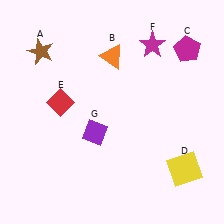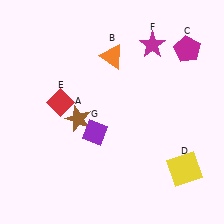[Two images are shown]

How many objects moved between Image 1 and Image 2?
1 object moved between the two images.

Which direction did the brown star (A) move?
The brown star (A) moved down.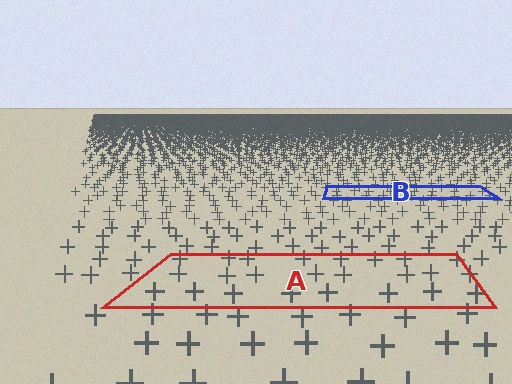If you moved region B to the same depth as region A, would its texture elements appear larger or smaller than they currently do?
They would appear larger. At a closer depth, the same texture elements are projected at a bigger on-screen size.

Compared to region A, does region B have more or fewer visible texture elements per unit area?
Region B has more texture elements per unit area — they are packed more densely because it is farther away.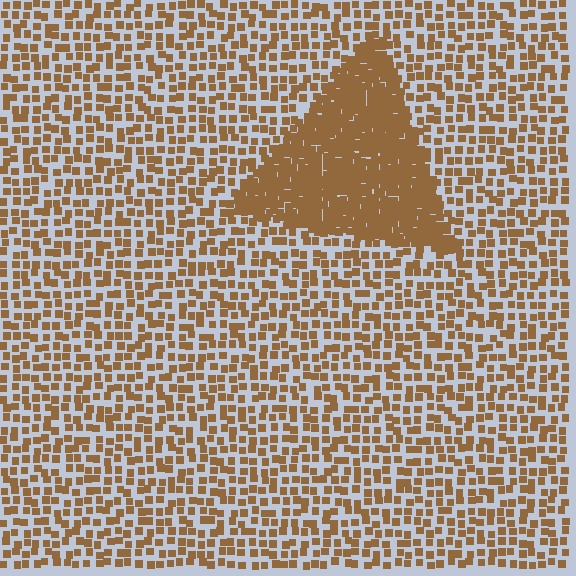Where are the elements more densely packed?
The elements are more densely packed inside the triangle boundary.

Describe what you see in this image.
The image contains small brown elements arranged at two different densities. A triangle-shaped region is visible where the elements are more densely packed than the surrounding area.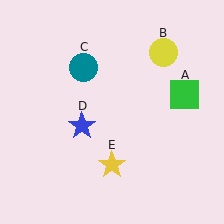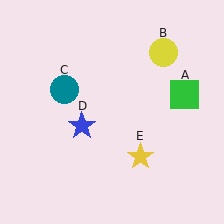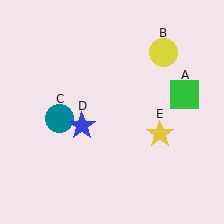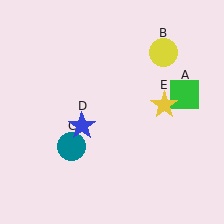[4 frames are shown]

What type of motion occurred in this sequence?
The teal circle (object C), yellow star (object E) rotated counterclockwise around the center of the scene.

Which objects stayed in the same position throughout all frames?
Green square (object A) and yellow circle (object B) and blue star (object D) remained stationary.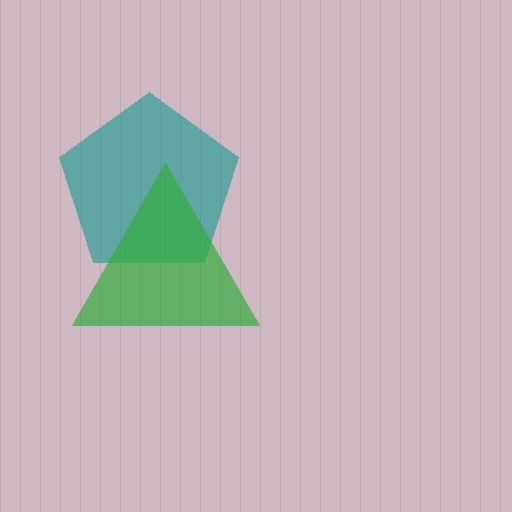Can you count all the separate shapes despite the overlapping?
Yes, there are 2 separate shapes.